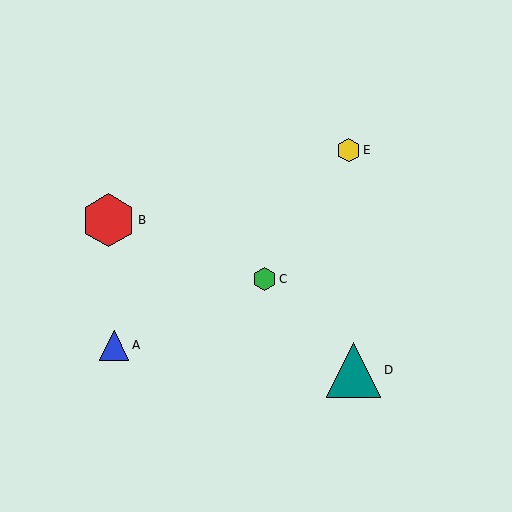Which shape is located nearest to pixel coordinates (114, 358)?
The blue triangle (labeled A) at (114, 345) is nearest to that location.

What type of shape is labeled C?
Shape C is a green hexagon.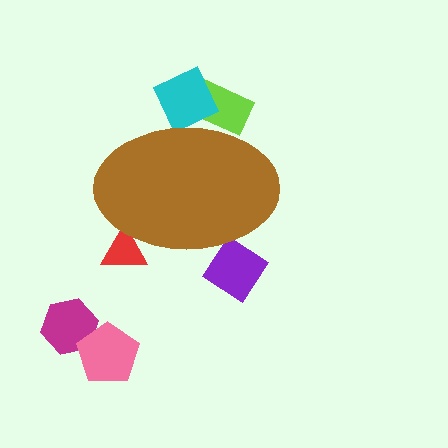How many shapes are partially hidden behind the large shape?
4 shapes are partially hidden.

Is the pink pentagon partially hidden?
No, the pink pentagon is fully visible.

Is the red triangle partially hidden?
Yes, the red triangle is partially hidden behind the brown ellipse.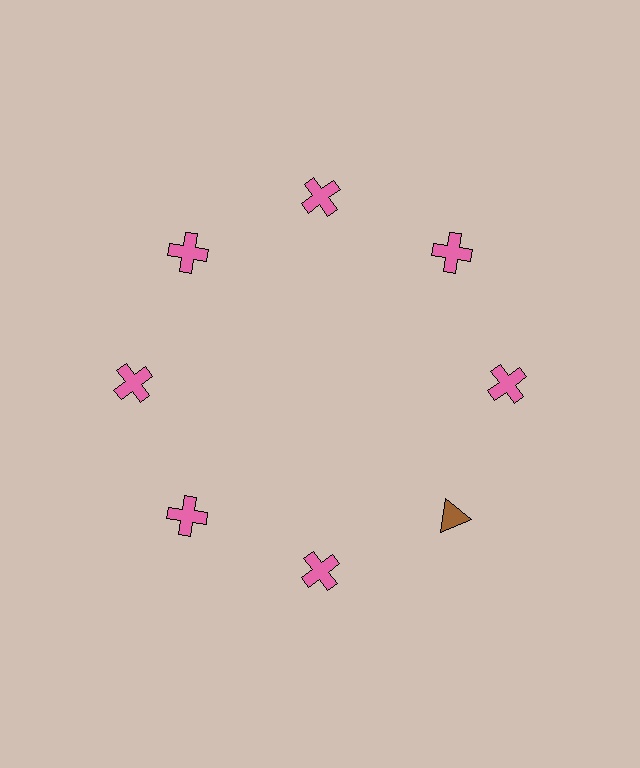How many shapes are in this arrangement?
There are 8 shapes arranged in a ring pattern.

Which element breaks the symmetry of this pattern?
The brown triangle at roughly the 4 o'clock position breaks the symmetry. All other shapes are pink crosses.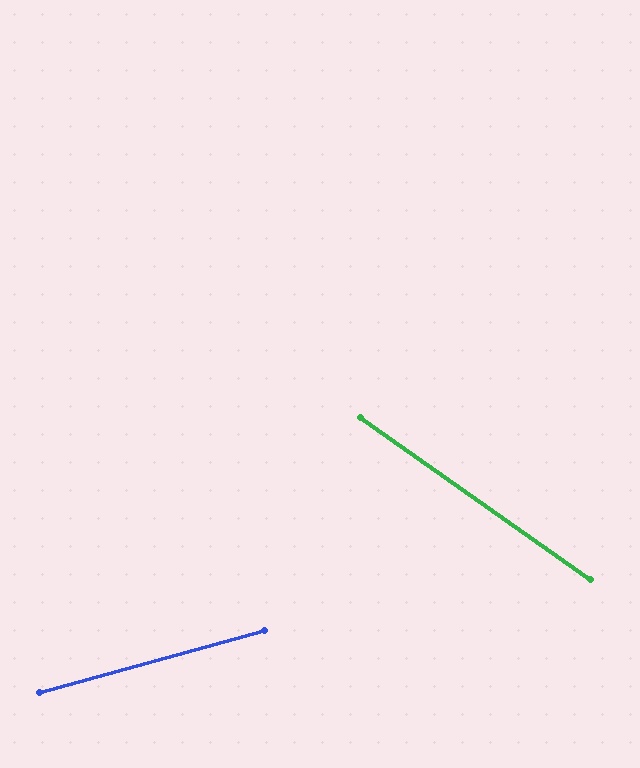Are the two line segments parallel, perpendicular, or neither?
Neither parallel nor perpendicular — they differ by about 51°.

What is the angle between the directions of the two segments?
Approximately 51 degrees.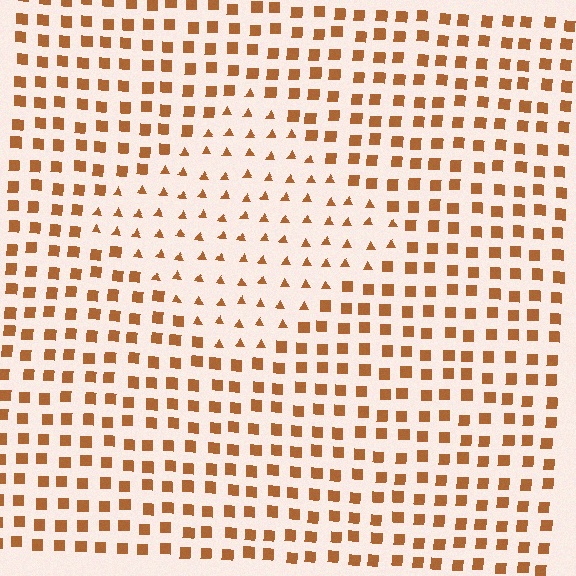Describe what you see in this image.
The image is filled with small brown elements arranged in a uniform grid. A diamond-shaped region contains triangles, while the surrounding area contains squares. The boundary is defined purely by the change in element shape.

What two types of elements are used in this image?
The image uses triangles inside the diamond region and squares outside it.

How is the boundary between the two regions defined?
The boundary is defined by a change in element shape: triangles inside vs. squares outside. All elements share the same color and spacing.